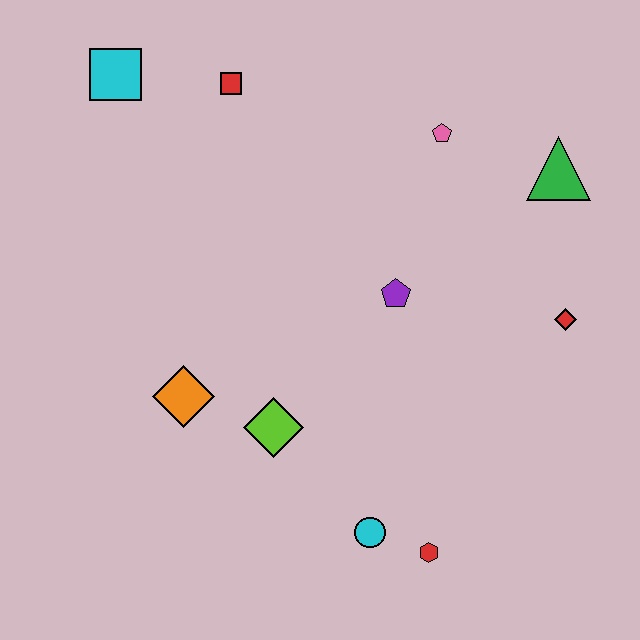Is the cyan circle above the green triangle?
No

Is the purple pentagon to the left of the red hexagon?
Yes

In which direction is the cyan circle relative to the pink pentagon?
The cyan circle is below the pink pentagon.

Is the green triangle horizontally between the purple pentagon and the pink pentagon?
No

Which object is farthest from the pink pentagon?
The red hexagon is farthest from the pink pentagon.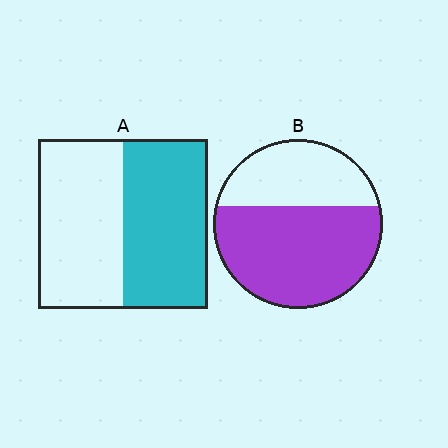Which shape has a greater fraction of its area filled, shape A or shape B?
Shape B.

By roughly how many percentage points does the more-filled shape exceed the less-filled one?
By roughly 15 percentage points (B over A).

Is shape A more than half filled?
Roughly half.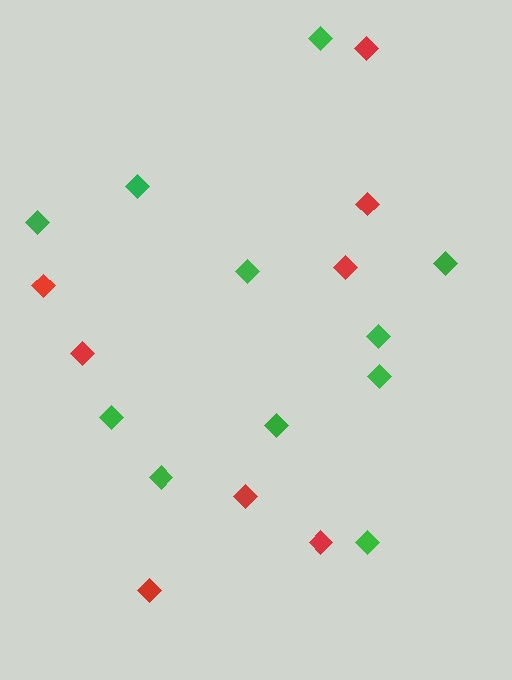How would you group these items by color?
There are 2 groups: one group of red diamonds (8) and one group of green diamonds (11).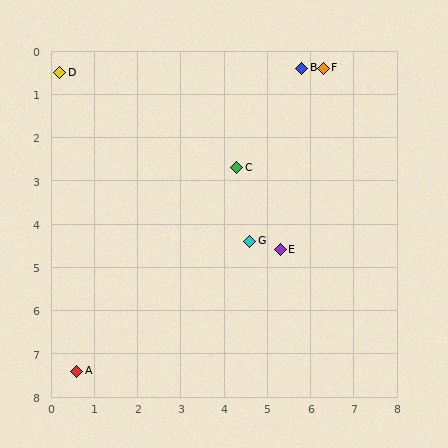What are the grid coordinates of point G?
Point G is at approximately (4.6, 4.4).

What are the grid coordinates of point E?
Point E is at approximately (5.3, 4.6).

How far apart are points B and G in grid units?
Points B and G are about 4.2 grid units apart.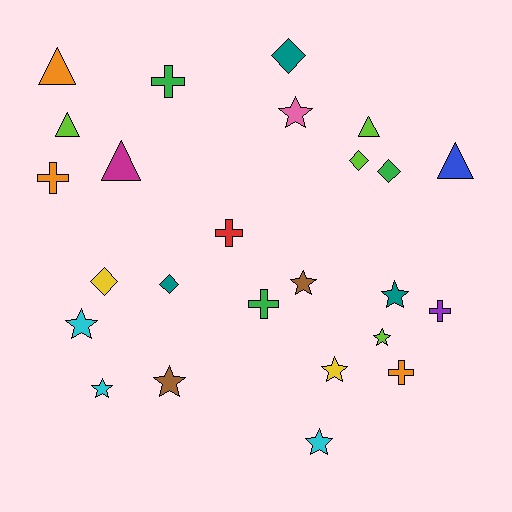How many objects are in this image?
There are 25 objects.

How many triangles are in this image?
There are 5 triangles.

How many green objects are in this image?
There are 3 green objects.